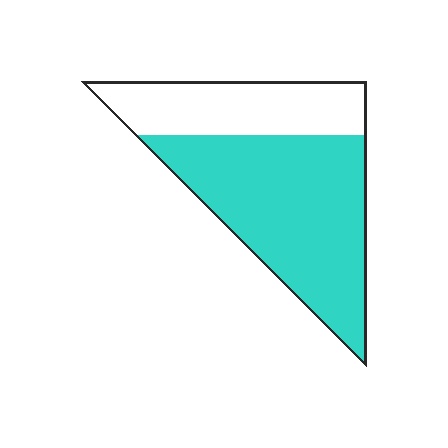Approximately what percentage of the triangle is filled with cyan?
Approximately 65%.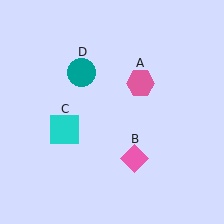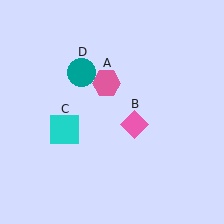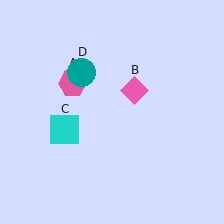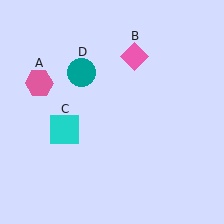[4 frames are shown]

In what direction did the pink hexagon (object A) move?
The pink hexagon (object A) moved left.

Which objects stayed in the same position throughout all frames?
Cyan square (object C) and teal circle (object D) remained stationary.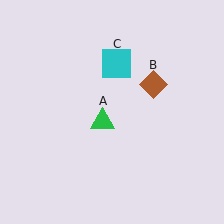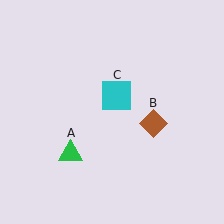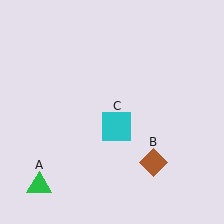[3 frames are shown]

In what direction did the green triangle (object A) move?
The green triangle (object A) moved down and to the left.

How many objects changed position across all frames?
3 objects changed position: green triangle (object A), brown diamond (object B), cyan square (object C).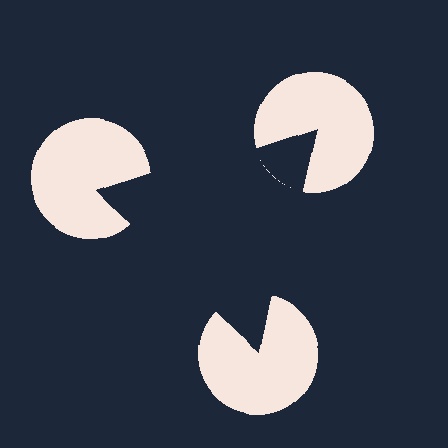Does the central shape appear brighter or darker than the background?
It typically appears slightly darker than the background, even though no actual brightness change is drawn.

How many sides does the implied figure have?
3 sides.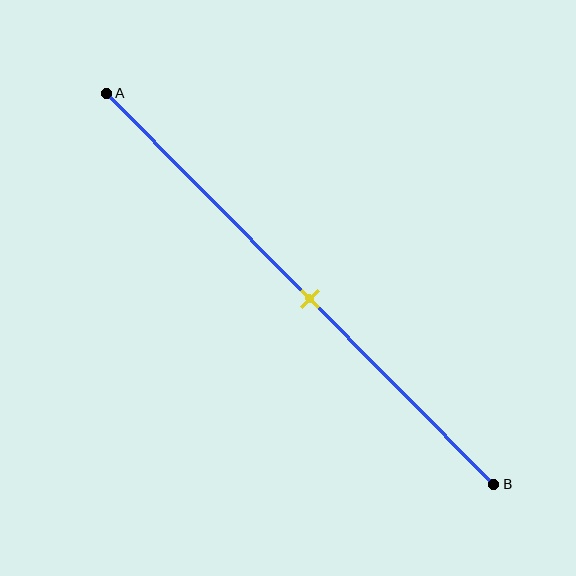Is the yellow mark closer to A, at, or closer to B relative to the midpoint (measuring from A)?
The yellow mark is approximately at the midpoint of segment AB.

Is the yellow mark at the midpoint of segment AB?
Yes, the mark is approximately at the midpoint.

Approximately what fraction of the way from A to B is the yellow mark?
The yellow mark is approximately 55% of the way from A to B.